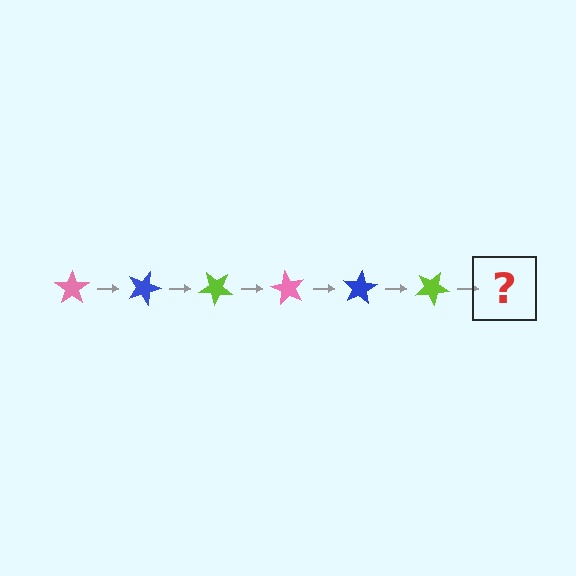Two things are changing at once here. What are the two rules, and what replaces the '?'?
The two rules are that it rotates 20 degrees each step and the color cycles through pink, blue, and lime. The '?' should be a pink star, rotated 120 degrees from the start.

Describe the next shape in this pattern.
It should be a pink star, rotated 120 degrees from the start.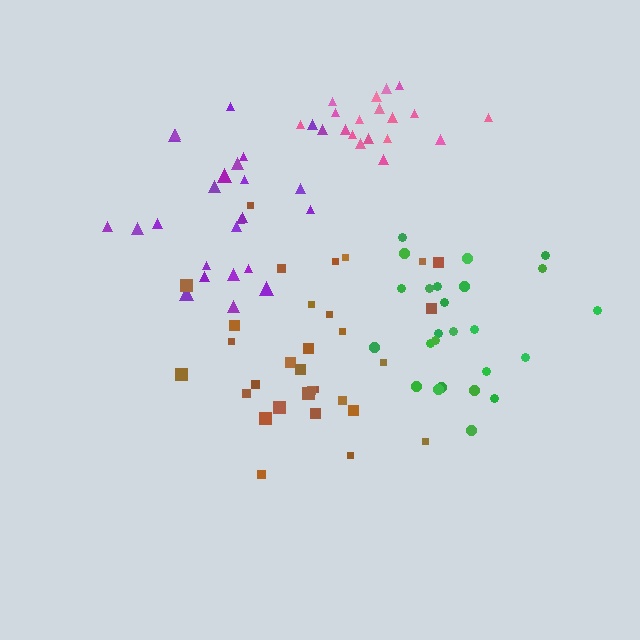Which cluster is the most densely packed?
Pink.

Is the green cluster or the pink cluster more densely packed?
Pink.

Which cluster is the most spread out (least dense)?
Brown.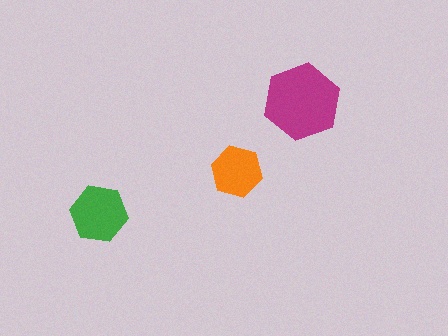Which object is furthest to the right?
The magenta hexagon is rightmost.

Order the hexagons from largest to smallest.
the magenta one, the green one, the orange one.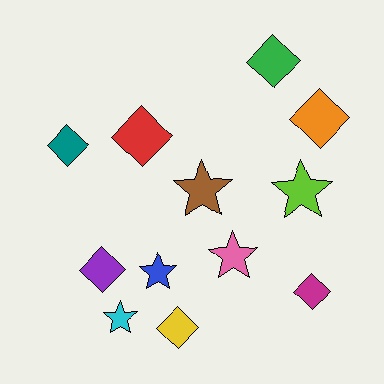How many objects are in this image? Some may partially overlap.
There are 12 objects.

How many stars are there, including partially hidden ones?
There are 5 stars.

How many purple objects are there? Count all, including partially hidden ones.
There is 1 purple object.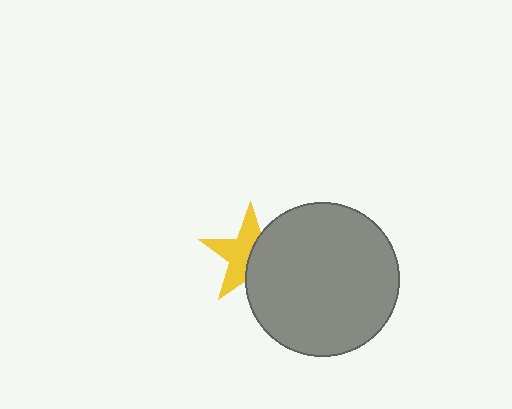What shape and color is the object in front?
The object in front is a gray circle.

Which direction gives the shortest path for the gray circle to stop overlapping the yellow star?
Moving right gives the shortest separation.